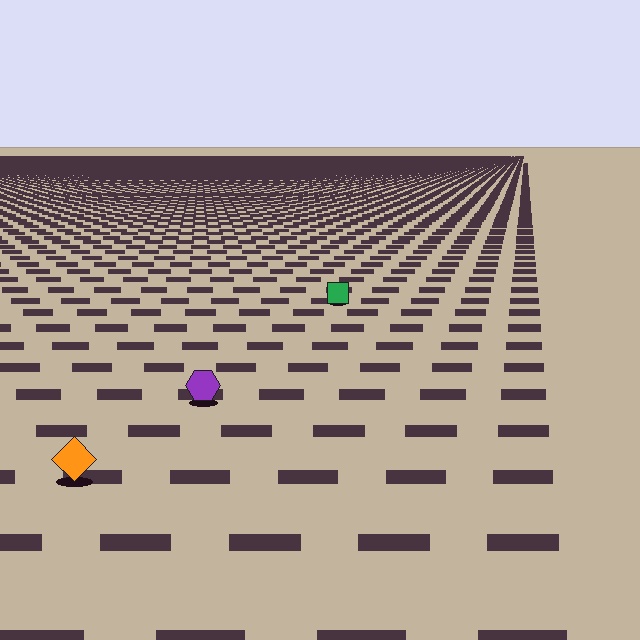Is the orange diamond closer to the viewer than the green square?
Yes. The orange diamond is closer — you can tell from the texture gradient: the ground texture is coarser near it.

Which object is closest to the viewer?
The orange diamond is closest. The texture marks near it are larger and more spread out.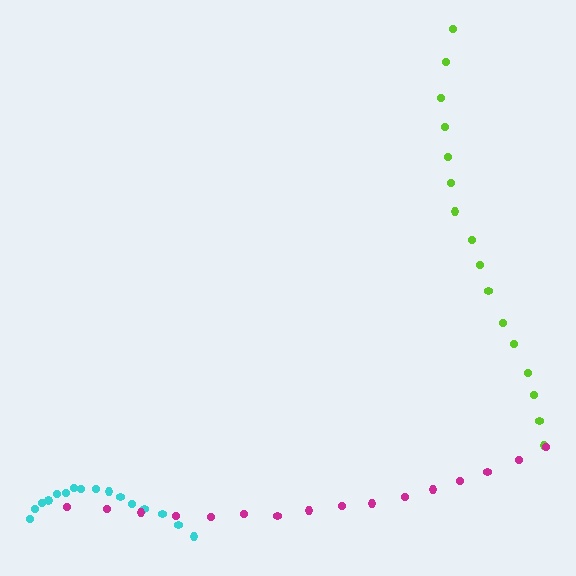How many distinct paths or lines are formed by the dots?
There are 3 distinct paths.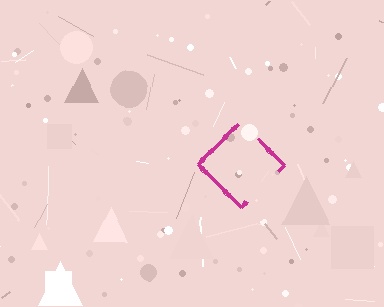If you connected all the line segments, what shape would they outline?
They would outline a diamond.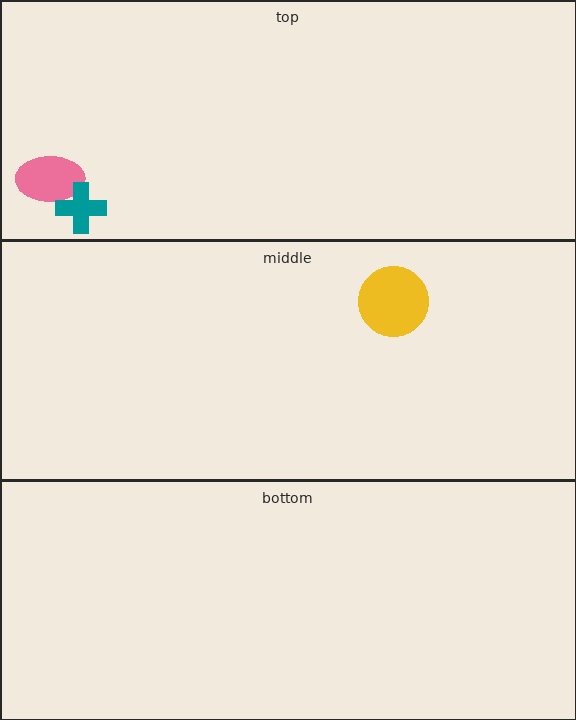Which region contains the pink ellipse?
The top region.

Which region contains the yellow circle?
The middle region.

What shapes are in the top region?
The pink ellipse, the teal cross.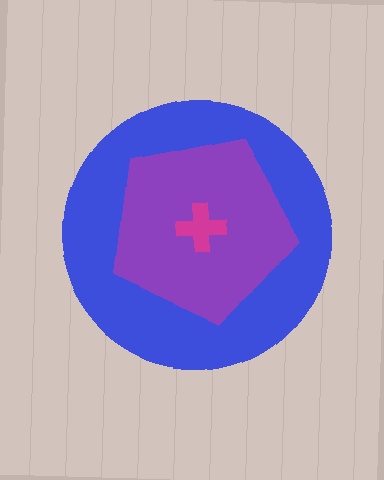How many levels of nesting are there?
3.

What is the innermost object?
The magenta cross.